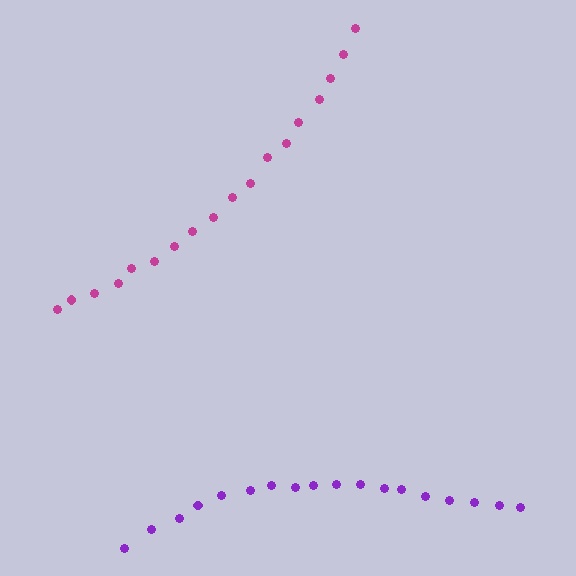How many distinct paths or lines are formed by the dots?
There are 2 distinct paths.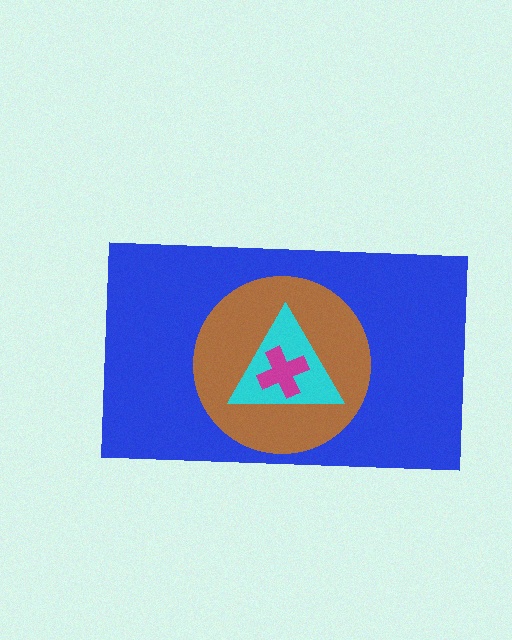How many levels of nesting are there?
4.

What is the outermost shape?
The blue rectangle.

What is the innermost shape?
The magenta cross.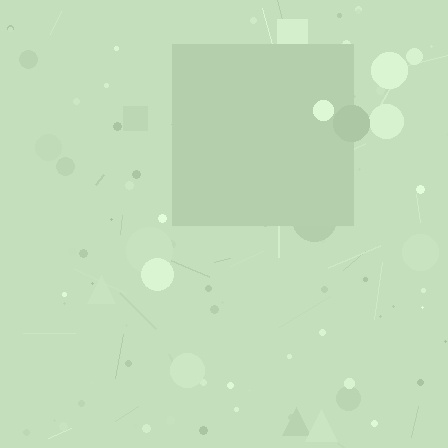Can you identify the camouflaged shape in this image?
The camouflaged shape is a square.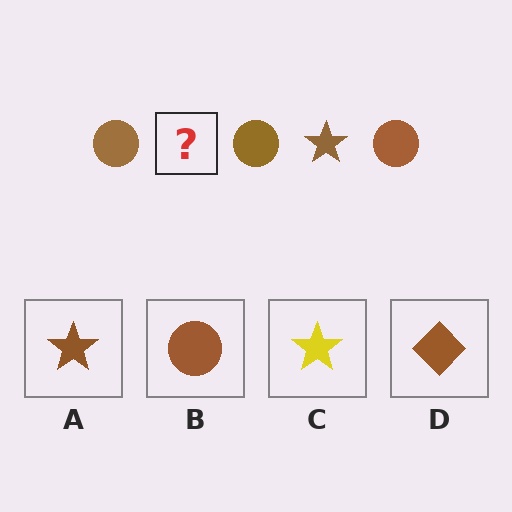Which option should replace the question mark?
Option A.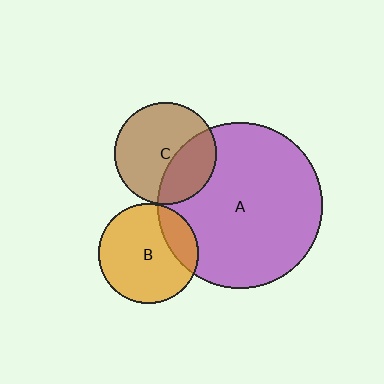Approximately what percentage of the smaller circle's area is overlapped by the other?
Approximately 20%.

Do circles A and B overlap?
Yes.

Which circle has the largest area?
Circle A (purple).